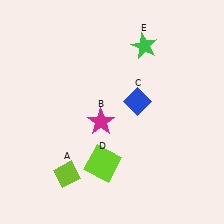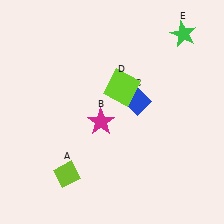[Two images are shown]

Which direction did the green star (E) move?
The green star (E) moved right.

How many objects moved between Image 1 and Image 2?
2 objects moved between the two images.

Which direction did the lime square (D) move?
The lime square (D) moved up.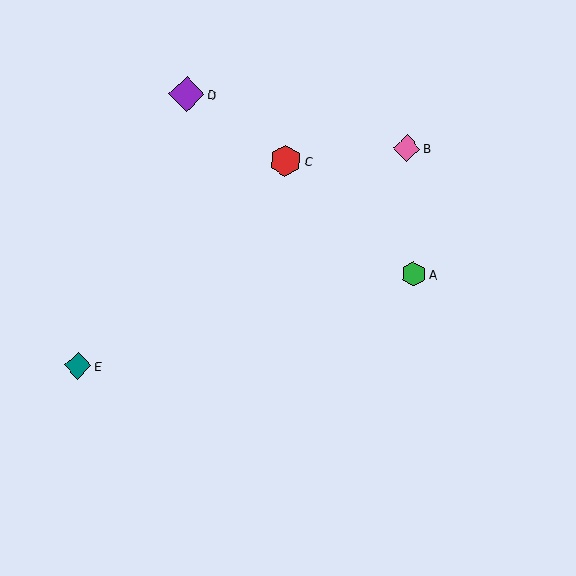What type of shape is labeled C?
Shape C is a red hexagon.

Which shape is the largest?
The purple diamond (labeled D) is the largest.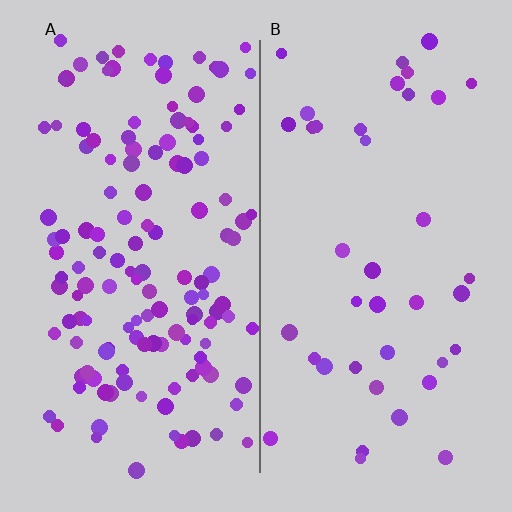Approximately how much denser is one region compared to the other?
Approximately 3.4× — region A over region B.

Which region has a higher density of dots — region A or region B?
A (the left).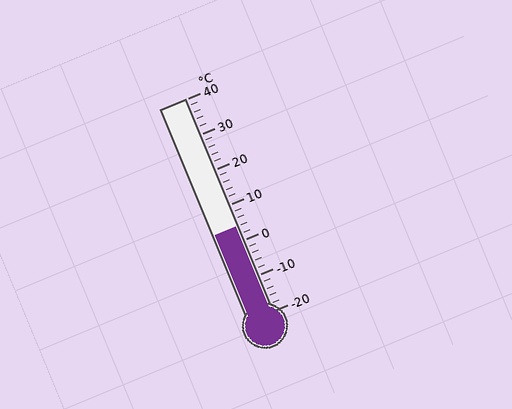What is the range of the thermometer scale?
The thermometer scale ranges from -20°C to 40°C.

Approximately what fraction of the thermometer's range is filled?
The thermometer is filled to approximately 40% of its range.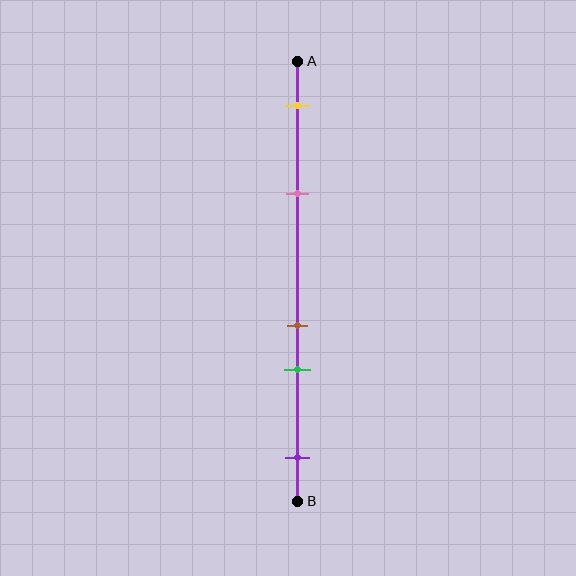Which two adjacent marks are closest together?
The brown and green marks are the closest adjacent pair.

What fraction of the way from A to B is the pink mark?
The pink mark is approximately 30% (0.3) of the way from A to B.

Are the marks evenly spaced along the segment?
No, the marks are not evenly spaced.